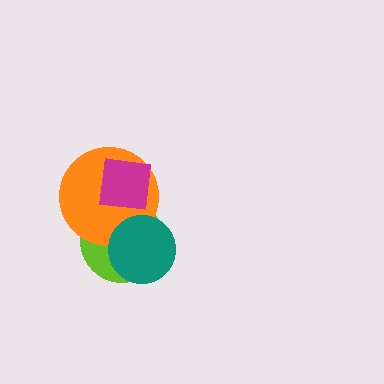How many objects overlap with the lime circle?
3 objects overlap with the lime circle.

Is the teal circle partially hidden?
No, no other shape covers it.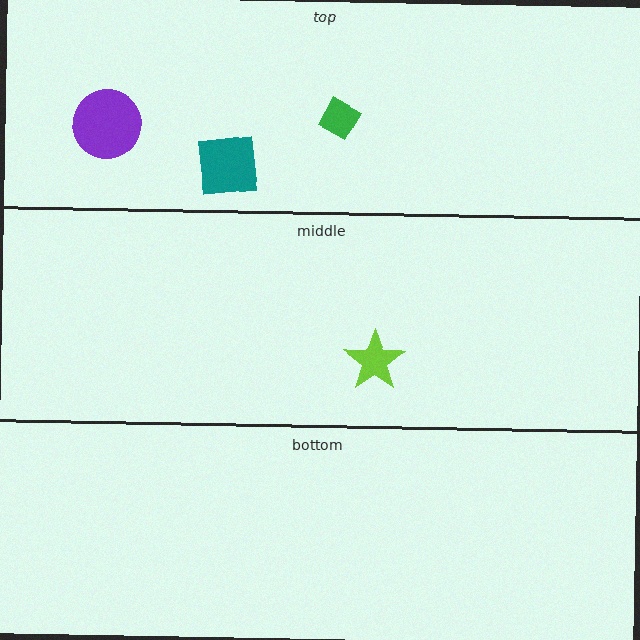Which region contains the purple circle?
The top region.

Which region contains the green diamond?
The top region.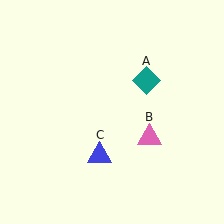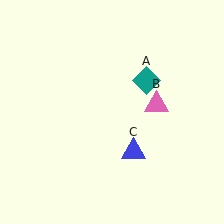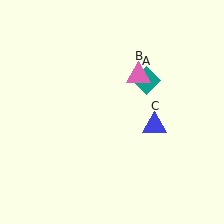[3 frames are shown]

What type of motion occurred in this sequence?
The pink triangle (object B), blue triangle (object C) rotated counterclockwise around the center of the scene.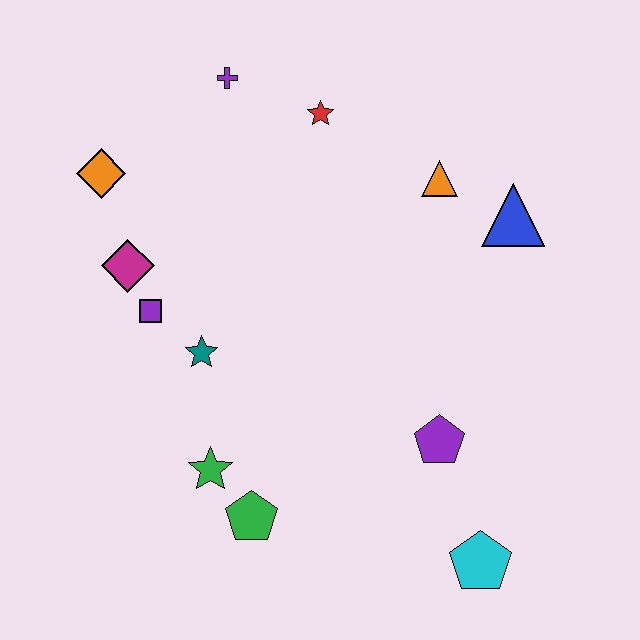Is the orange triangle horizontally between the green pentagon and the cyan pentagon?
Yes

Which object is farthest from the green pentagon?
The purple cross is farthest from the green pentagon.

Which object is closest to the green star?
The green pentagon is closest to the green star.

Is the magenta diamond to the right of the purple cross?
No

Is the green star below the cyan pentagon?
No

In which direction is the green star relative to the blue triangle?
The green star is to the left of the blue triangle.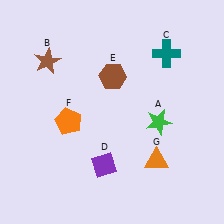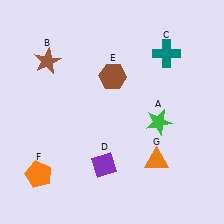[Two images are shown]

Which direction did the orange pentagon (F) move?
The orange pentagon (F) moved down.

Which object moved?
The orange pentagon (F) moved down.